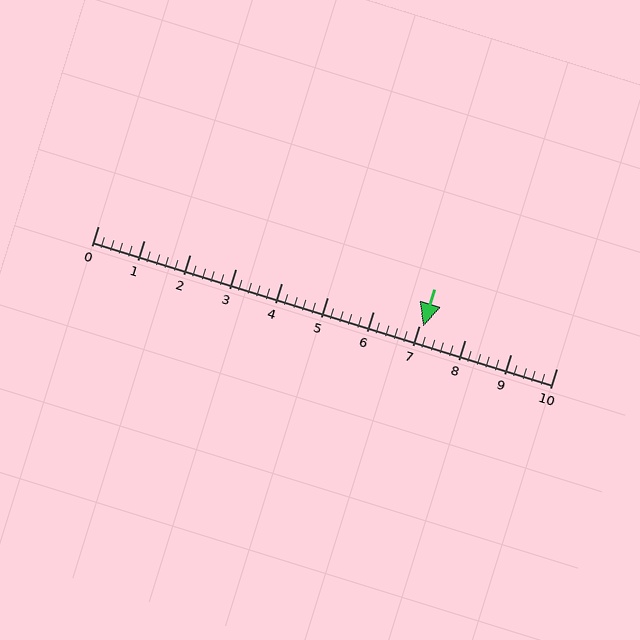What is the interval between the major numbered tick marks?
The major tick marks are spaced 1 units apart.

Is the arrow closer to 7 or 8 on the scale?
The arrow is closer to 7.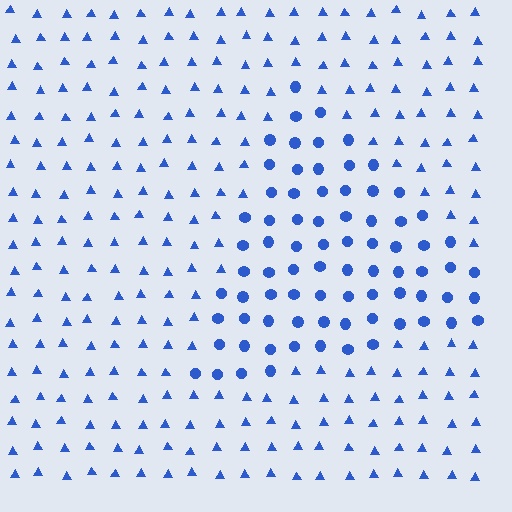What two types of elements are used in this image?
The image uses circles inside the triangle region and triangles outside it.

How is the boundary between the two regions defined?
The boundary is defined by a change in element shape: circles inside vs. triangles outside. All elements share the same color and spacing.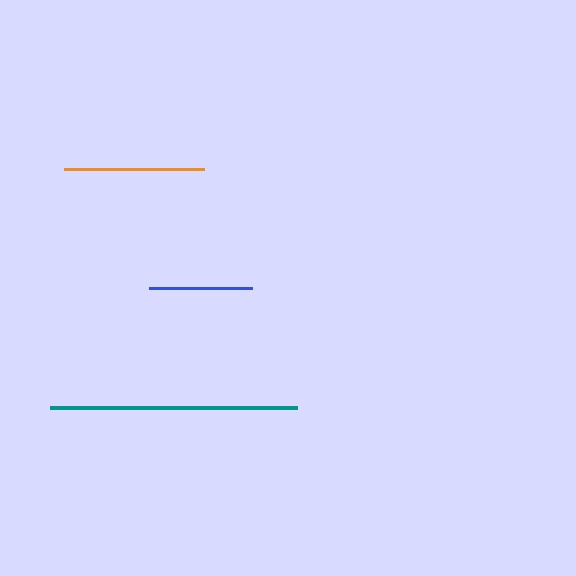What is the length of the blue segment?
The blue segment is approximately 103 pixels long.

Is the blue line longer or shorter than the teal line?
The teal line is longer than the blue line.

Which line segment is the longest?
The teal line is the longest at approximately 247 pixels.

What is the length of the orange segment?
The orange segment is approximately 140 pixels long.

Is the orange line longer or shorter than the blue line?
The orange line is longer than the blue line.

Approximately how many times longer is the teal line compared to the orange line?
The teal line is approximately 1.8 times the length of the orange line.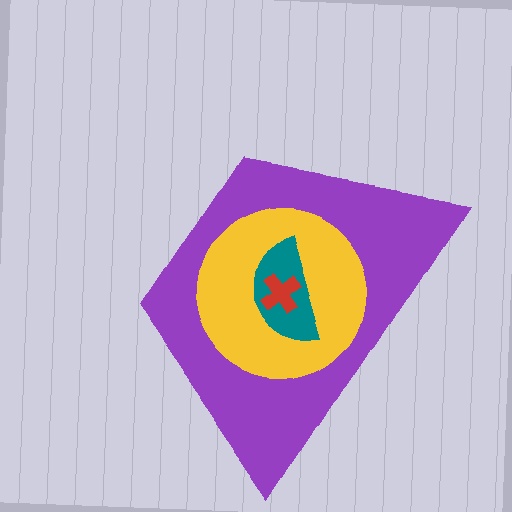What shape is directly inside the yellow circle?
The teal semicircle.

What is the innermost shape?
The red cross.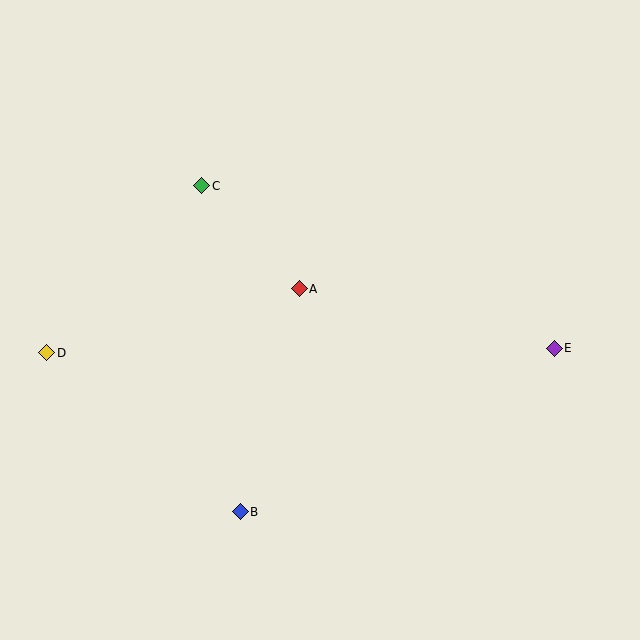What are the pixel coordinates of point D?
Point D is at (47, 353).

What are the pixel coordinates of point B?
Point B is at (240, 512).